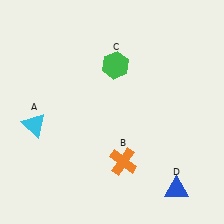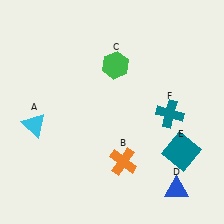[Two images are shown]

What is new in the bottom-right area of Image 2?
A teal square (E) was added in the bottom-right area of Image 2.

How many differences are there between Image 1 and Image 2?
There are 2 differences between the two images.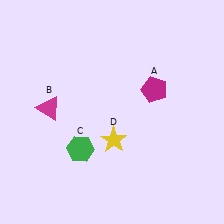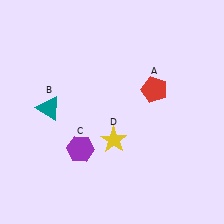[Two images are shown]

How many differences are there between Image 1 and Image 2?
There are 3 differences between the two images.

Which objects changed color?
A changed from magenta to red. B changed from magenta to teal. C changed from green to purple.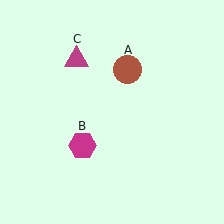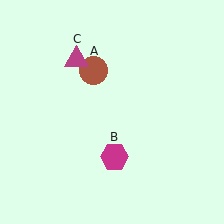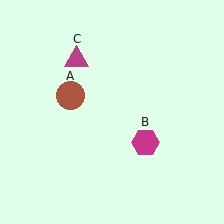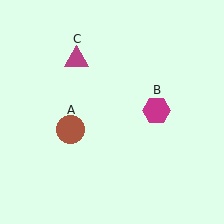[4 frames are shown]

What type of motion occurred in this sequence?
The brown circle (object A), magenta hexagon (object B) rotated counterclockwise around the center of the scene.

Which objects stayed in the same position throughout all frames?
Magenta triangle (object C) remained stationary.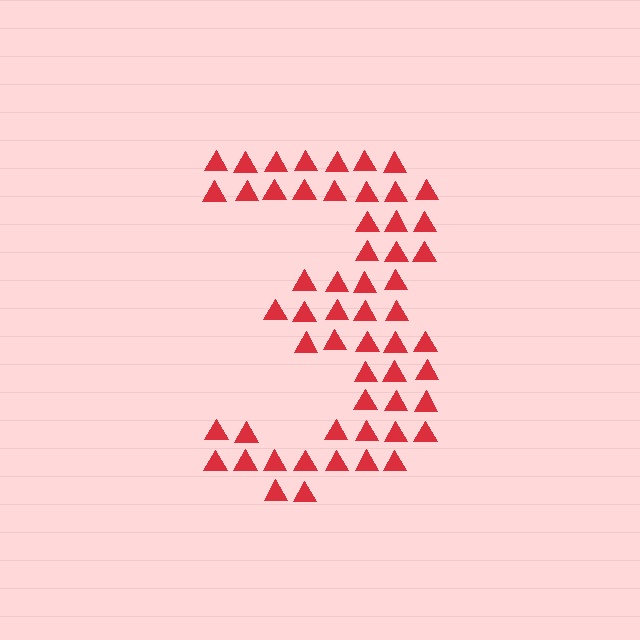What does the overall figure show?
The overall figure shows the digit 3.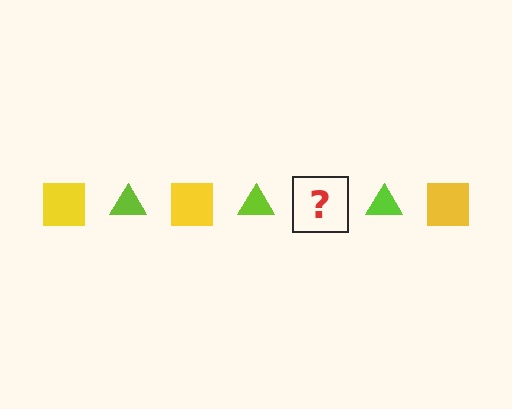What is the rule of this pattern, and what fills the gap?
The rule is that the pattern alternates between yellow square and lime triangle. The gap should be filled with a yellow square.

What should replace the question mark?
The question mark should be replaced with a yellow square.